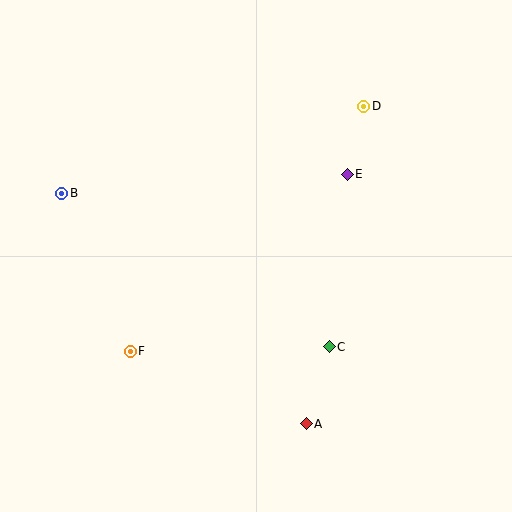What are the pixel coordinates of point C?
Point C is at (329, 347).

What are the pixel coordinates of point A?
Point A is at (306, 424).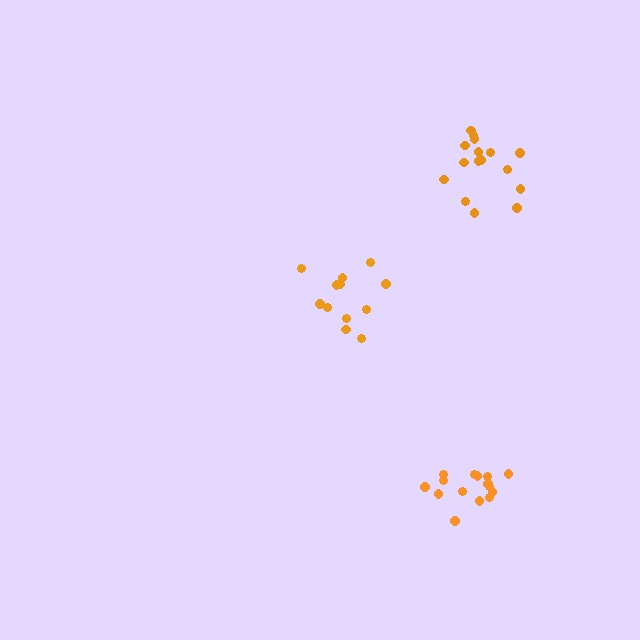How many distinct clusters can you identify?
There are 3 distinct clusters.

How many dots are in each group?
Group 1: 15 dots, Group 2: 12 dots, Group 3: 16 dots (43 total).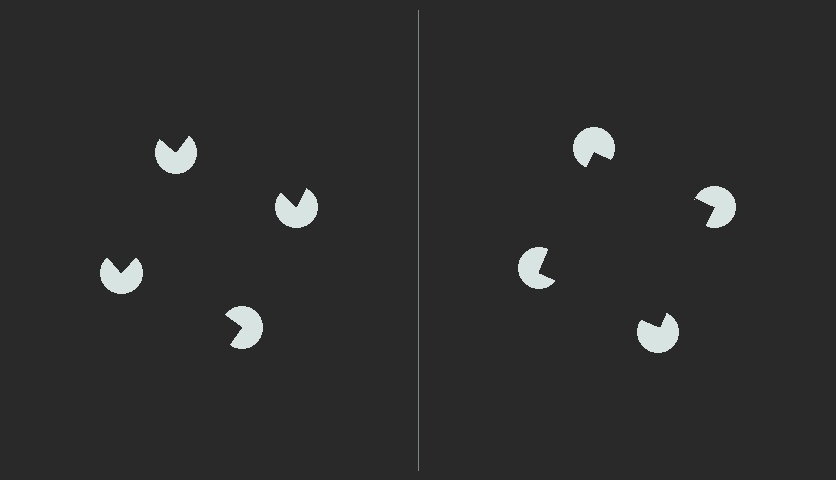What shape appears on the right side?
An illusory square.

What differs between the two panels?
The pac-man discs are positioned identically on both sides; only the wedge orientations differ. On the right they align to a square; on the left they are misaligned.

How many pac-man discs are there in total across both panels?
8 — 4 on each side.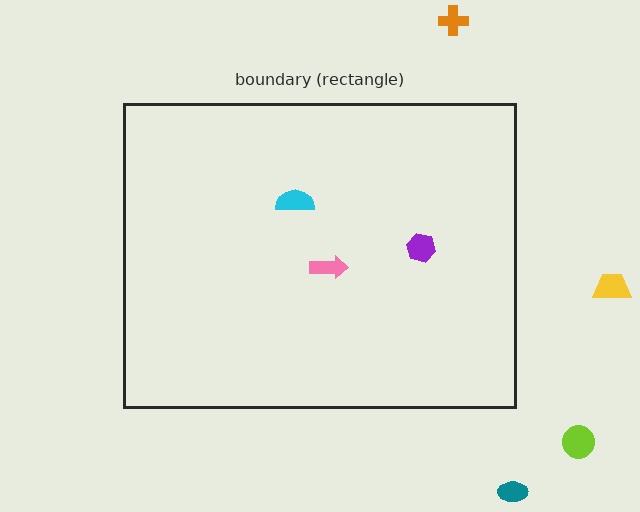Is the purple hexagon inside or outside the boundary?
Inside.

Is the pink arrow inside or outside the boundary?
Inside.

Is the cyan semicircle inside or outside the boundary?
Inside.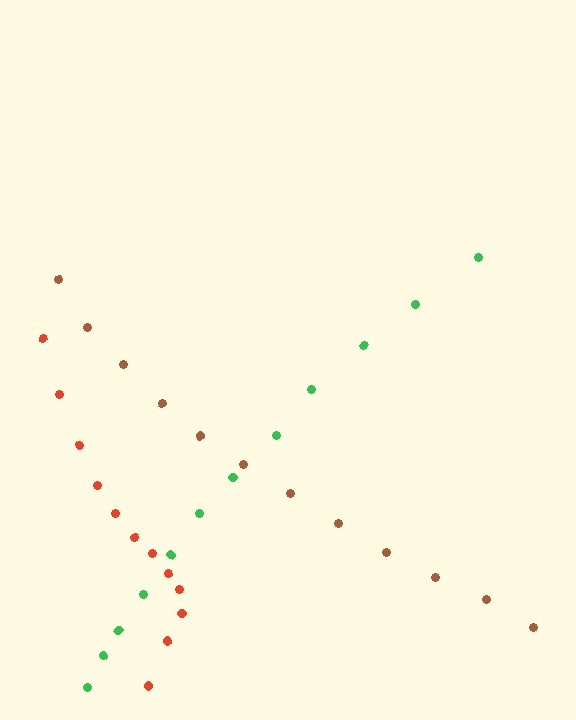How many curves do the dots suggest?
There are 3 distinct paths.